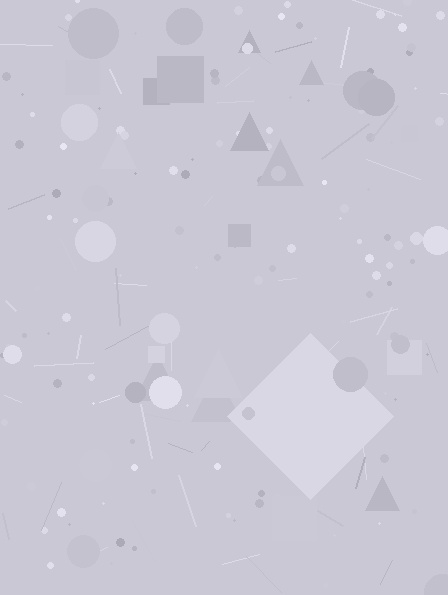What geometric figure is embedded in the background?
A diamond is embedded in the background.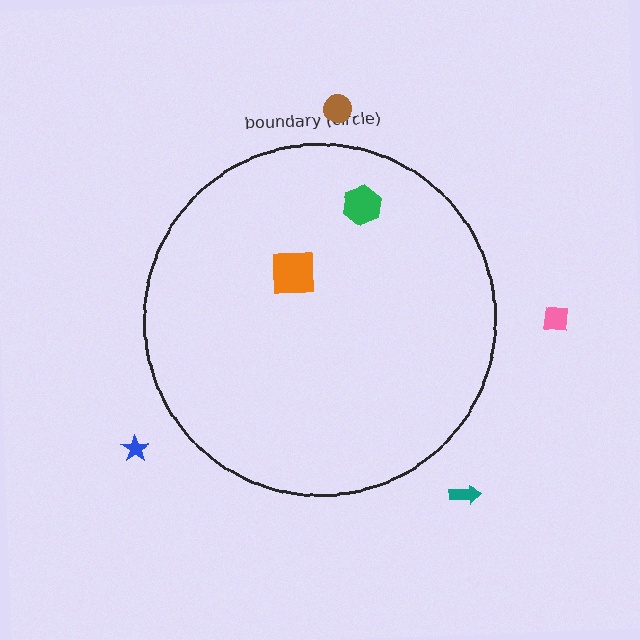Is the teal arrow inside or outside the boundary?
Outside.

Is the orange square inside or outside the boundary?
Inside.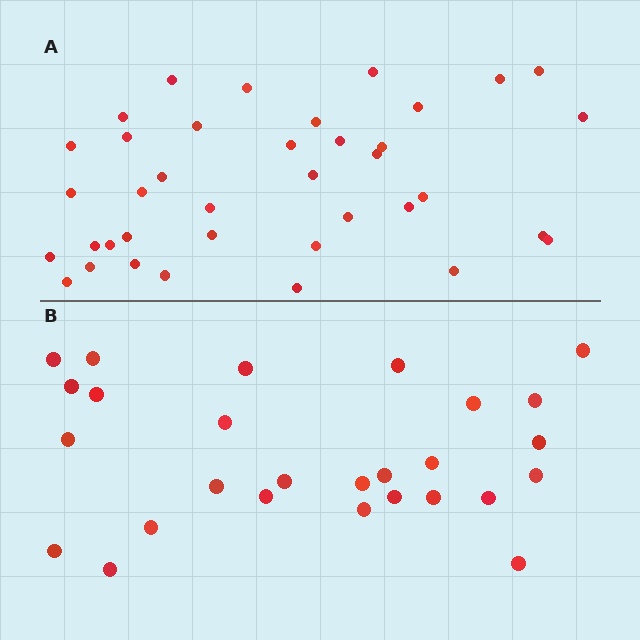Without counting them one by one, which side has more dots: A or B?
Region A (the top region) has more dots.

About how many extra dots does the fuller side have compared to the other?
Region A has roughly 12 or so more dots than region B.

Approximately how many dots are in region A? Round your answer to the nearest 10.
About 40 dots. (The exact count is 38, which rounds to 40.)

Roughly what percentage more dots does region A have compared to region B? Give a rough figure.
About 40% more.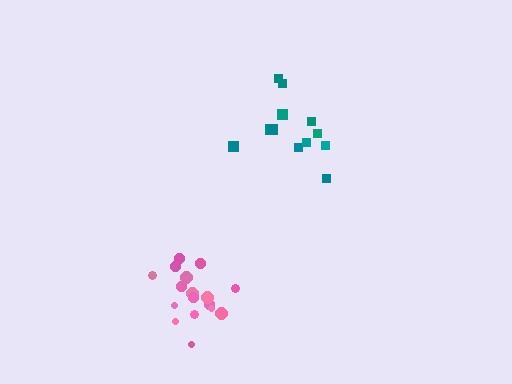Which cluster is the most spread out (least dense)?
Teal.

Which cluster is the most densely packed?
Pink.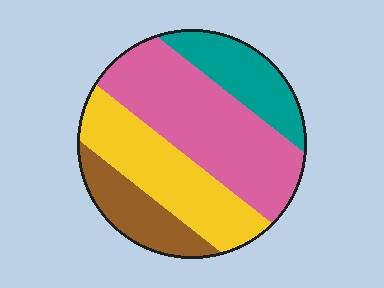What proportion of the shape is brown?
Brown covers 15% of the shape.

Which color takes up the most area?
Pink, at roughly 40%.